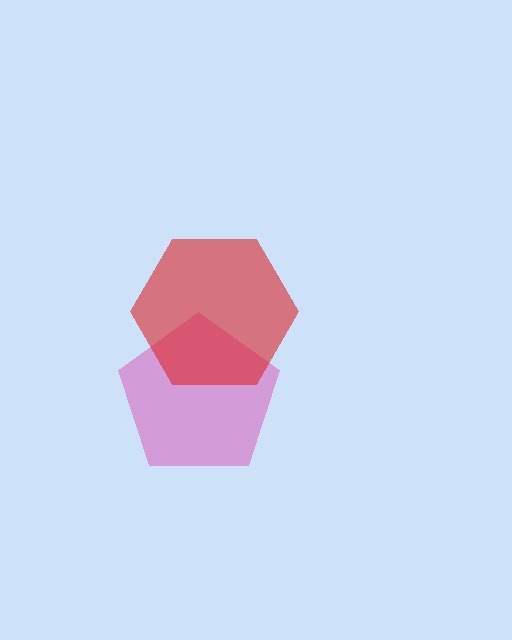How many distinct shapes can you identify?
There are 2 distinct shapes: a pink pentagon, a red hexagon.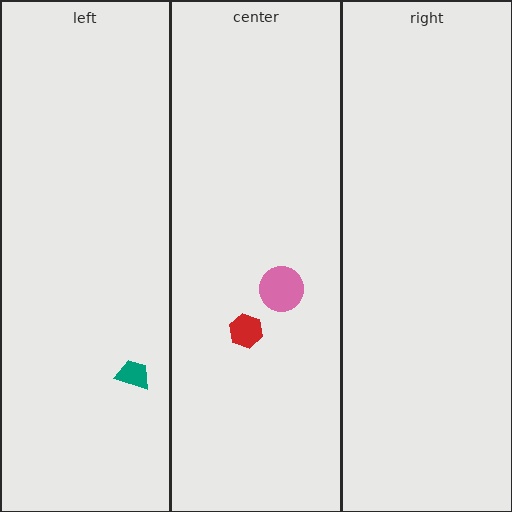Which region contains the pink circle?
The center region.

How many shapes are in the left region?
1.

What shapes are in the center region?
The red hexagon, the pink circle.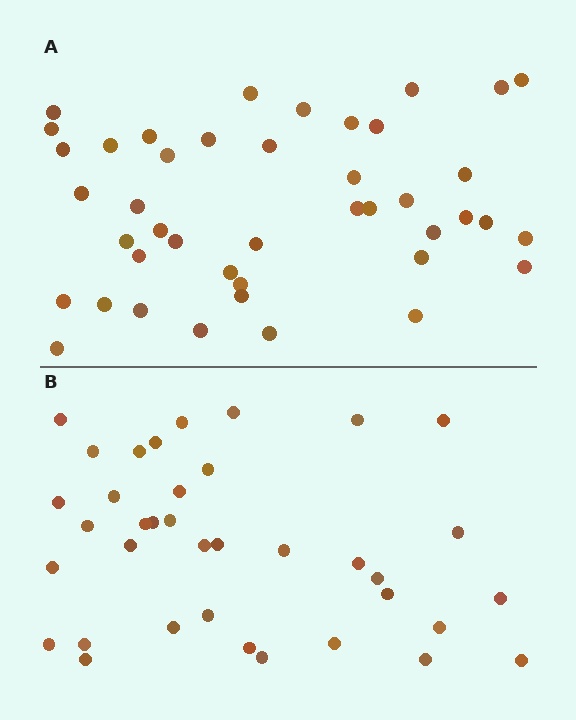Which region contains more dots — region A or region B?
Region A (the top region) has more dots.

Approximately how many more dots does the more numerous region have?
Region A has about 6 more dots than region B.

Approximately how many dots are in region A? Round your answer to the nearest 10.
About 40 dots. (The exact count is 43, which rounds to 40.)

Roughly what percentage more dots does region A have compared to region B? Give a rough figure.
About 15% more.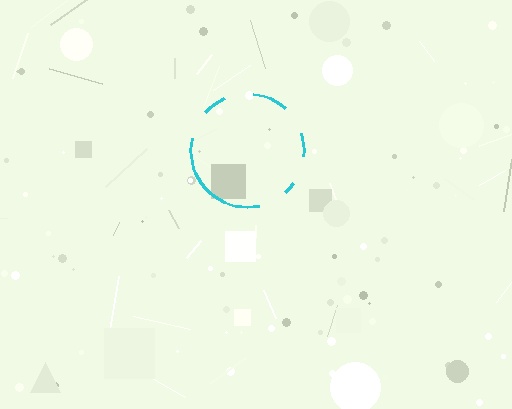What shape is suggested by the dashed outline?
The dashed outline suggests a circle.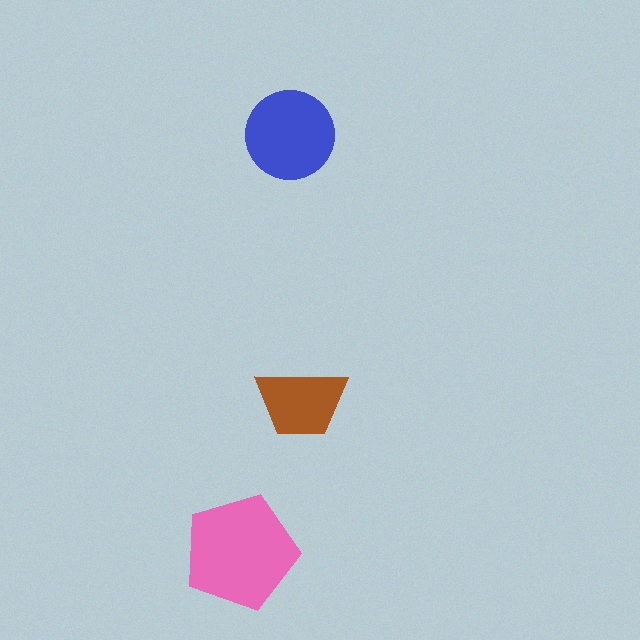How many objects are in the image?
There are 3 objects in the image.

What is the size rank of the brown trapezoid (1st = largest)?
3rd.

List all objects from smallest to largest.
The brown trapezoid, the blue circle, the pink pentagon.